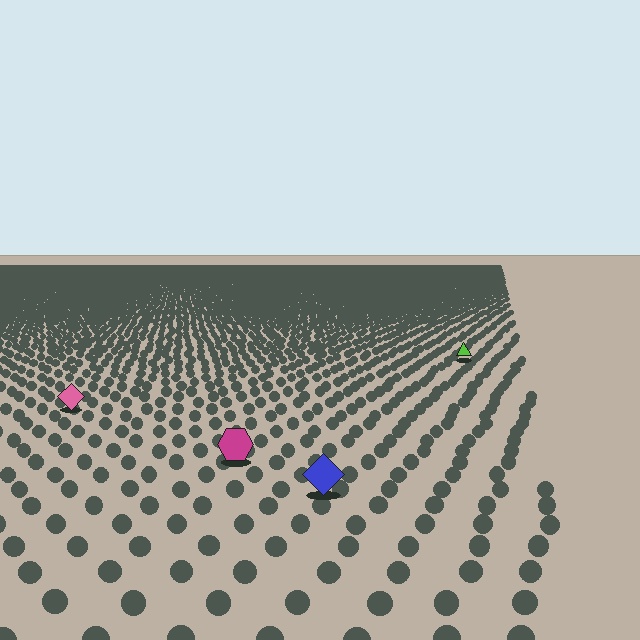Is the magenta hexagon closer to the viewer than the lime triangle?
Yes. The magenta hexagon is closer — you can tell from the texture gradient: the ground texture is coarser near it.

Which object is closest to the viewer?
The blue diamond is closest. The texture marks near it are larger and more spread out.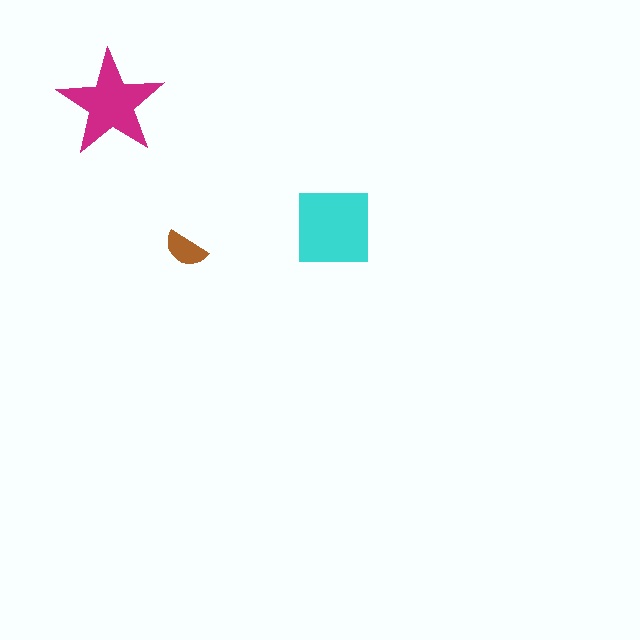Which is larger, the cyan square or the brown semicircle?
The cyan square.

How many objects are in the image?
There are 3 objects in the image.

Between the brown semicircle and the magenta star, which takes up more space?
The magenta star.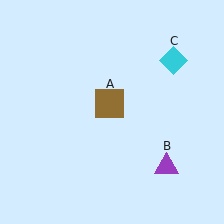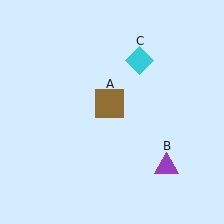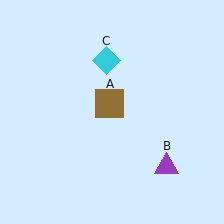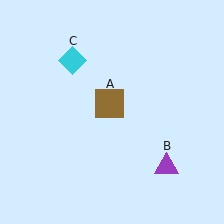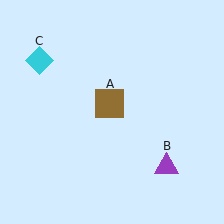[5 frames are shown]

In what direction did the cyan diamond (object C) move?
The cyan diamond (object C) moved left.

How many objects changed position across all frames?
1 object changed position: cyan diamond (object C).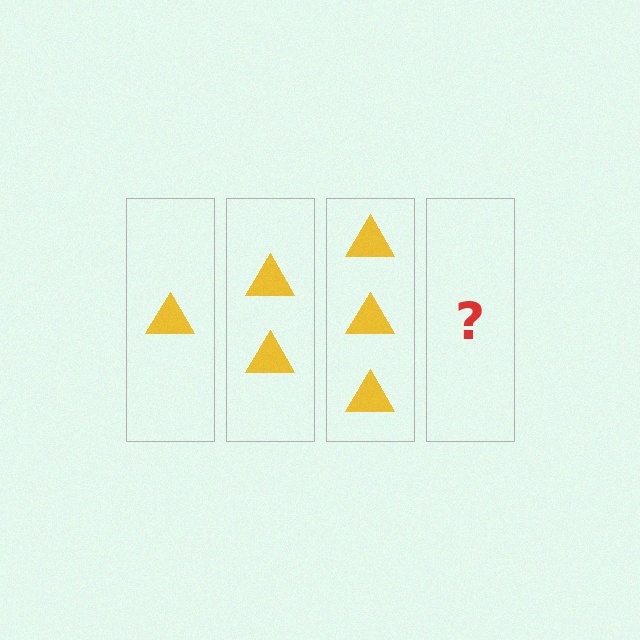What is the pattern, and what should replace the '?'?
The pattern is that each step adds one more triangle. The '?' should be 4 triangles.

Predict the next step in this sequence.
The next step is 4 triangles.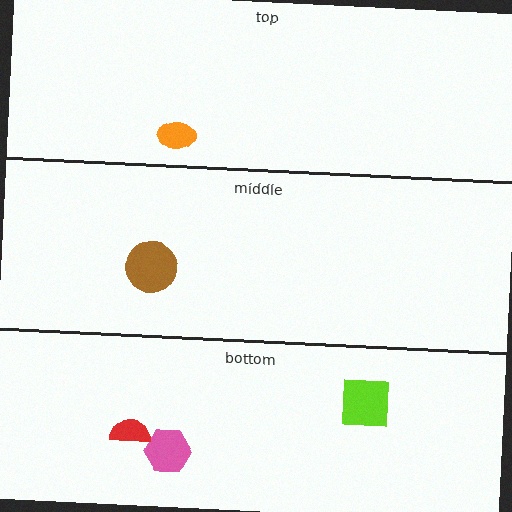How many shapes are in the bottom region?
3.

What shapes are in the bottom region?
The pink hexagon, the red semicircle, the lime square.